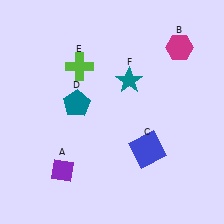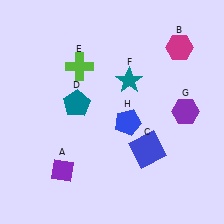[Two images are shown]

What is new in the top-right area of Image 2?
A purple hexagon (G) was added in the top-right area of Image 2.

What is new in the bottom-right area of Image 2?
A blue pentagon (H) was added in the bottom-right area of Image 2.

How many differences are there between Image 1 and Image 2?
There are 2 differences between the two images.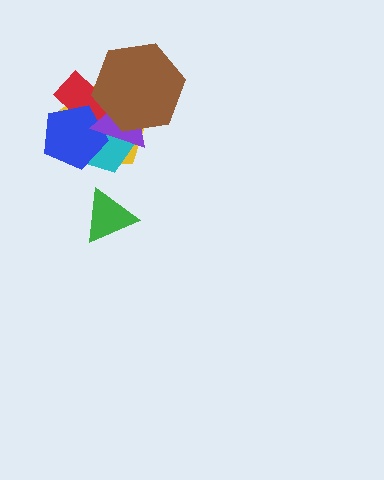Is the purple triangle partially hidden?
Yes, it is partially covered by another shape.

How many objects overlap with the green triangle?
0 objects overlap with the green triangle.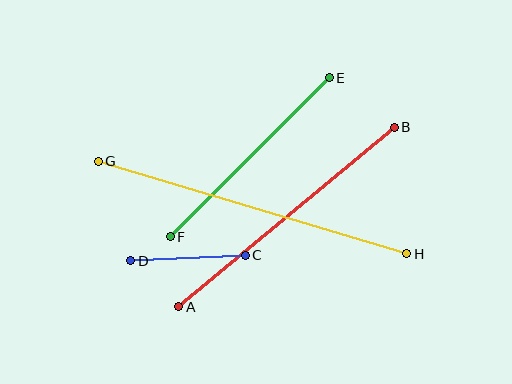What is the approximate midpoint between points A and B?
The midpoint is at approximately (287, 217) pixels.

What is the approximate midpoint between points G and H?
The midpoint is at approximately (253, 208) pixels.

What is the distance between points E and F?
The distance is approximately 225 pixels.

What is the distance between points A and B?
The distance is approximately 280 pixels.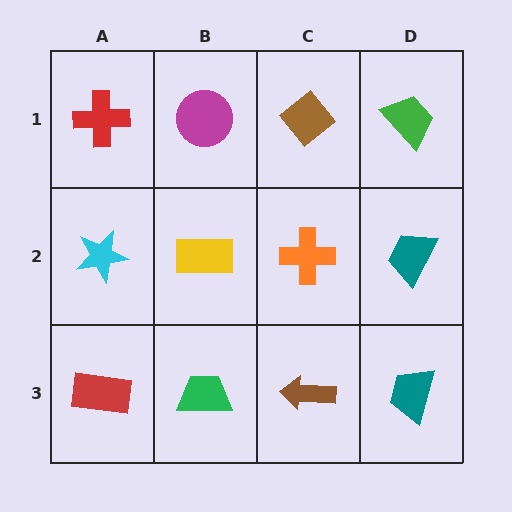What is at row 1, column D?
A green trapezoid.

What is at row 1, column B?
A magenta circle.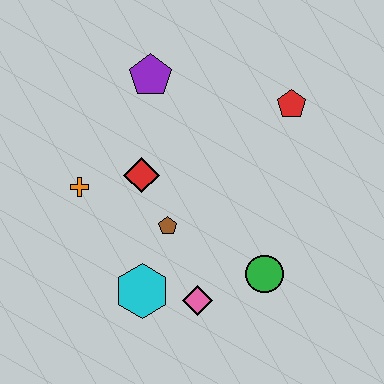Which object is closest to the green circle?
The pink diamond is closest to the green circle.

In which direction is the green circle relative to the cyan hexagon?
The green circle is to the right of the cyan hexagon.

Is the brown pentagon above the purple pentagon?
No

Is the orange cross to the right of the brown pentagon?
No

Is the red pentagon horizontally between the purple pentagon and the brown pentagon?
No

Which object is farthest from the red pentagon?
The cyan hexagon is farthest from the red pentagon.